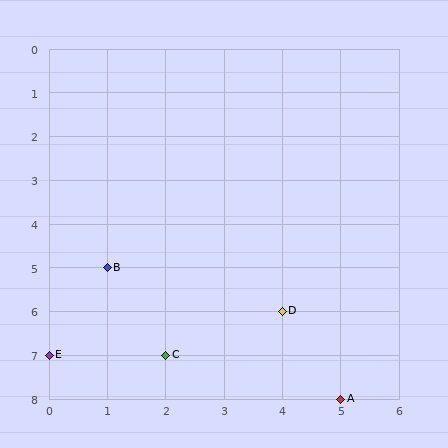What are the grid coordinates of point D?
Point D is at grid coordinates (4, 6).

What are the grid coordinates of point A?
Point A is at grid coordinates (5, 8).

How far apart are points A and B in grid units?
Points A and B are 4 columns and 3 rows apart (about 5.0 grid units diagonally).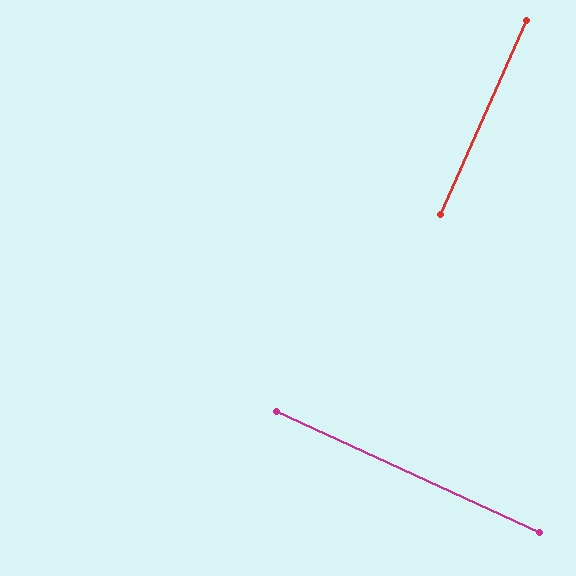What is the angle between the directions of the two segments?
Approximately 89 degrees.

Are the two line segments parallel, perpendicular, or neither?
Perpendicular — they meet at approximately 89°.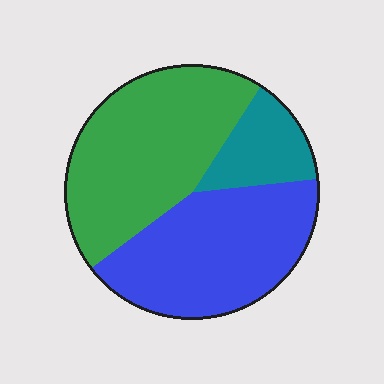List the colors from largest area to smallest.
From largest to smallest: green, blue, teal.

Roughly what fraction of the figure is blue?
Blue takes up about two fifths (2/5) of the figure.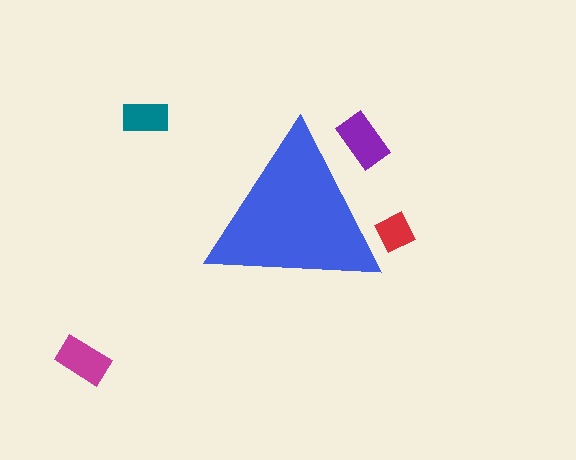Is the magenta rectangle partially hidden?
No, the magenta rectangle is fully visible.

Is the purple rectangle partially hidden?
Yes, the purple rectangle is partially hidden behind the blue triangle.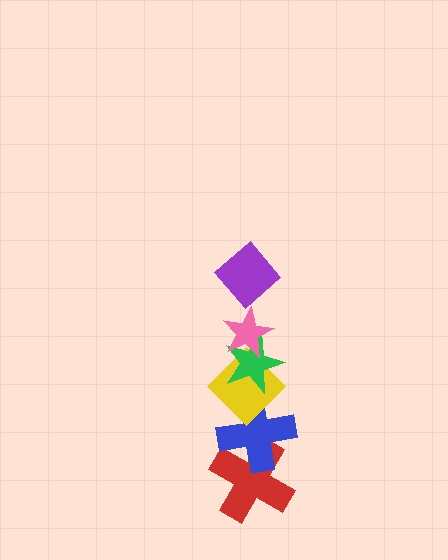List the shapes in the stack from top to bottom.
From top to bottom: the purple diamond, the pink star, the green star, the yellow diamond, the blue cross, the red cross.